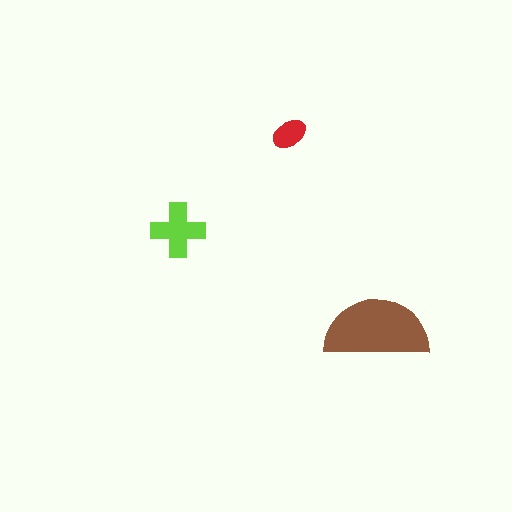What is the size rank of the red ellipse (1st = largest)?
3rd.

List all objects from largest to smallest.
The brown semicircle, the lime cross, the red ellipse.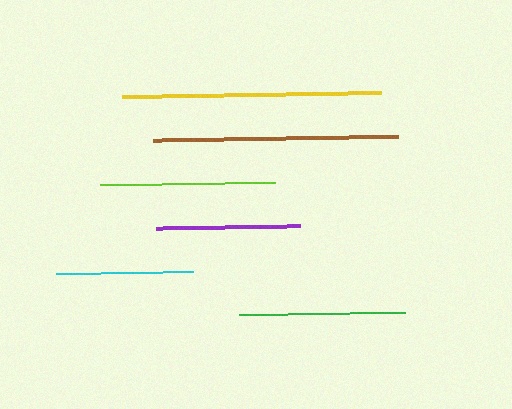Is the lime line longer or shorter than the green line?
The lime line is longer than the green line.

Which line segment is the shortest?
The cyan line is the shortest at approximately 137 pixels.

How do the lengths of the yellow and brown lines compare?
The yellow and brown lines are approximately the same length.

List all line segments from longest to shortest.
From longest to shortest: yellow, brown, lime, green, purple, cyan.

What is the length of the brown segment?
The brown segment is approximately 245 pixels long.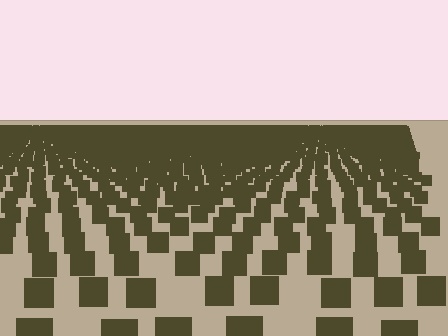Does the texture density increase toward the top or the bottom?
Density increases toward the top.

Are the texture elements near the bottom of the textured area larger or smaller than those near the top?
Larger. Near the bottom, elements are closer to the viewer and appear at a bigger on-screen size.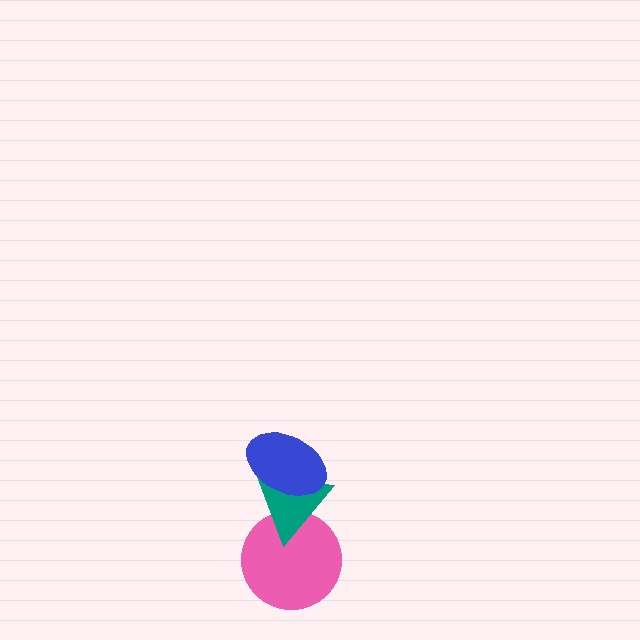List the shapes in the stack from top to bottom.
From top to bottom: the blue ellipse, the teal triangle, the pink circle.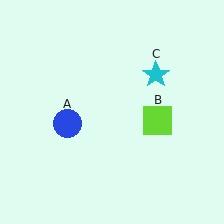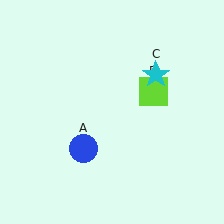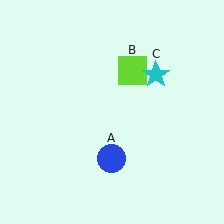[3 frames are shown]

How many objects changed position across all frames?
2 objects changed position: blue circle (object A), lime square (object B).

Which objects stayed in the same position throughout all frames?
Cyan star (object C) remained stationary.